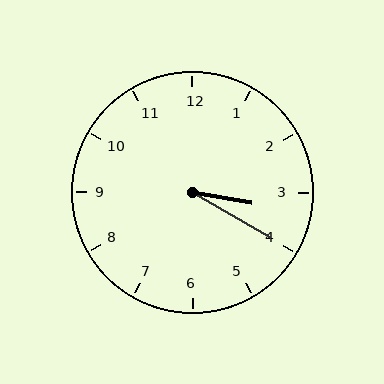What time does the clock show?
3:20.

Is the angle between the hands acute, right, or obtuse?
It is acute.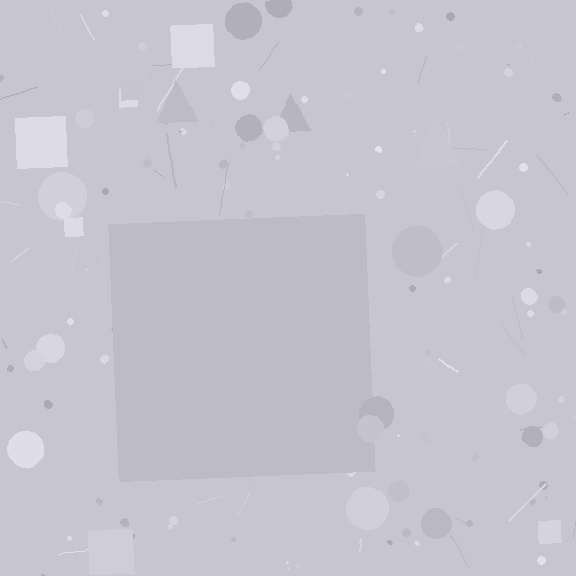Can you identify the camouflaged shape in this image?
The camouflaged shape is a square.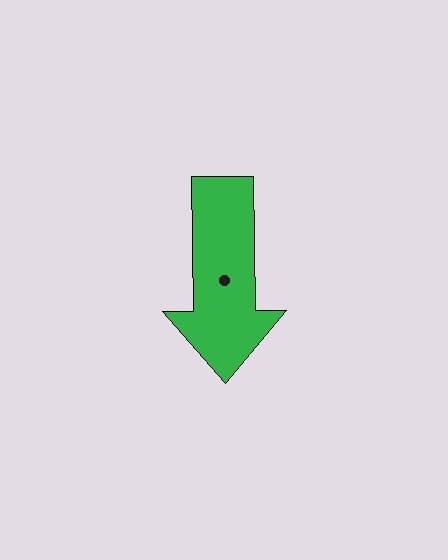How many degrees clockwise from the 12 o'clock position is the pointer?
Approximately 179 degrees.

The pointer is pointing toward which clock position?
Roughly 6 o'clock.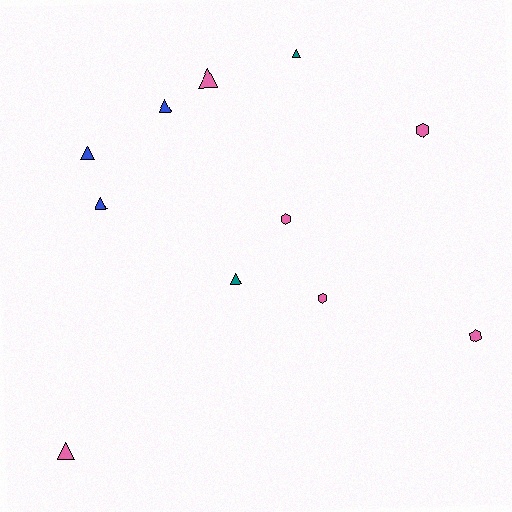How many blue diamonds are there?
There are no blue diamonds.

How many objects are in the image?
There are 11 objects.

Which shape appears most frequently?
Triangle, with 7 objects.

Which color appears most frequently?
Pink, with 6 objects.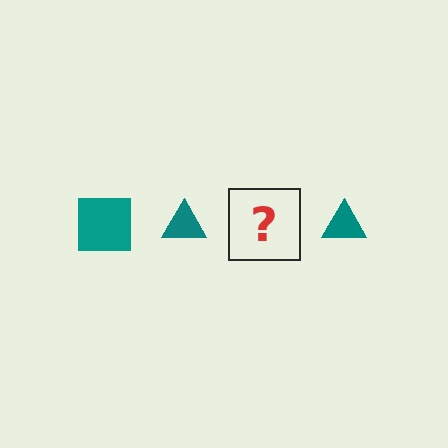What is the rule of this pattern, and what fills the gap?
The rule is that the pattern cycles through square, triangle shapes in teal. The gap should be filled with a teal square.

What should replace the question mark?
The question mark should be replaced with a teal square.